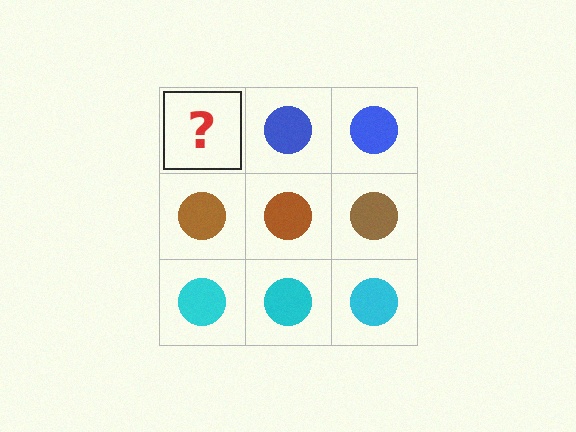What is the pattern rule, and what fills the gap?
The rule is that each row has a consistent color. The gap should be filled with a blue circle.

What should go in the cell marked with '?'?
The missing cell should contain a blue circle.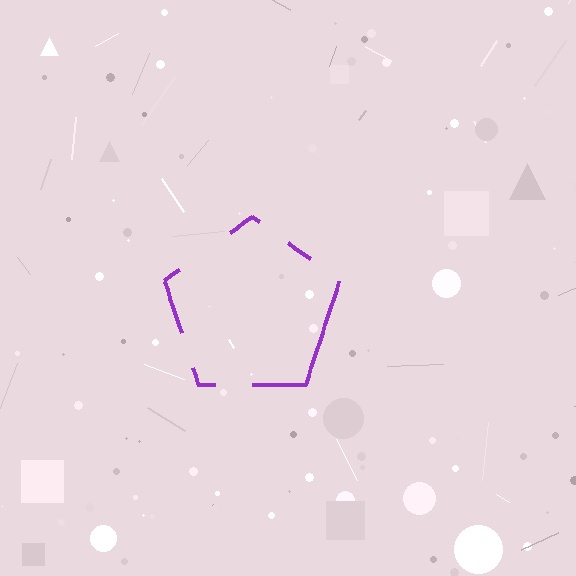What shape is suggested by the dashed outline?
The dashed outline suggests a pentagon.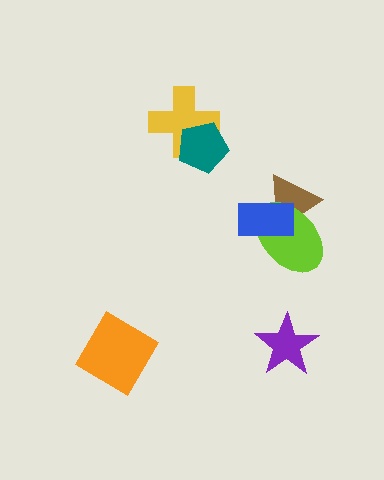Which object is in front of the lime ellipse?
The blue rectangle is in front of the lime ellipse.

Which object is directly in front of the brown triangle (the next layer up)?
The lime ellipse is directly in front of the brown triangle.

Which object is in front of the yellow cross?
The teal pentagon is in front of the yellow cross.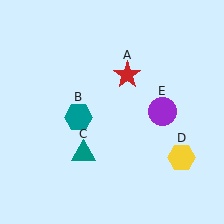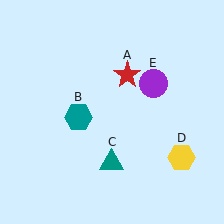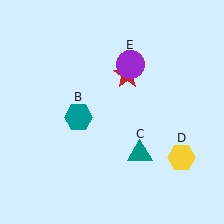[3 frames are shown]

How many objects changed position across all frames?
2 objects changed position: teal triangle (object C), purple circle (object E).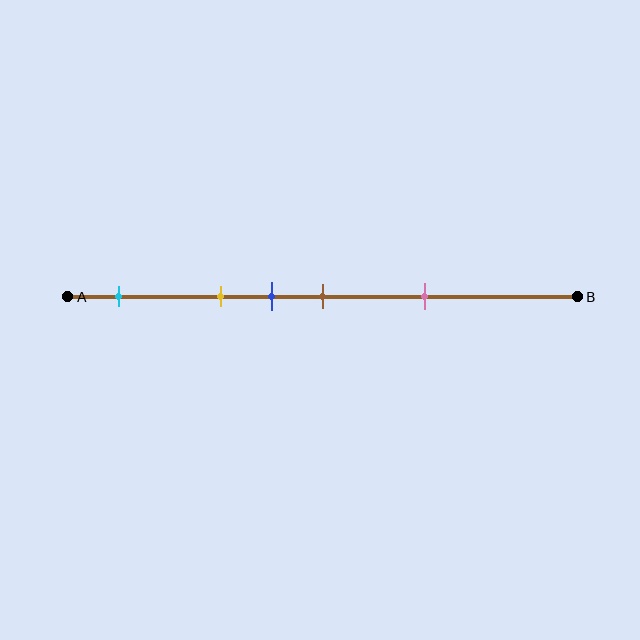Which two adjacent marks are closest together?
The blue and brown marks are the closest adjacent pair.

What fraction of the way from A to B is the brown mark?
The brown mark is approximately 50% (0.5) of the way from A to B.